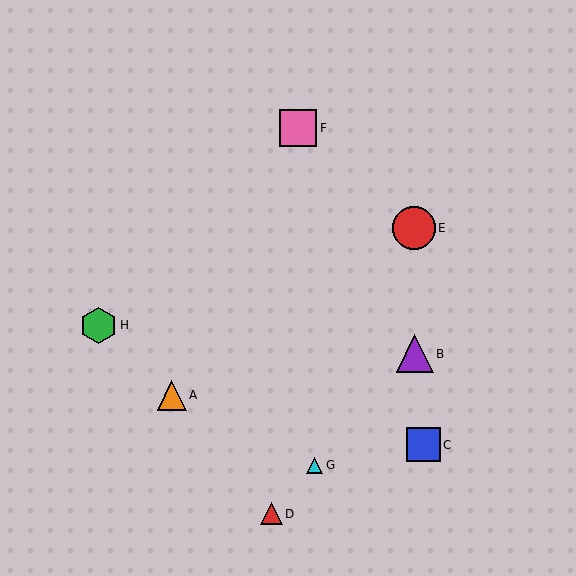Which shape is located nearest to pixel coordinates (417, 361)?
The purple triangle (labeled B) at (415, 354) is nearest to that location.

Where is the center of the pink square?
The center of the pink square is at (298, 128).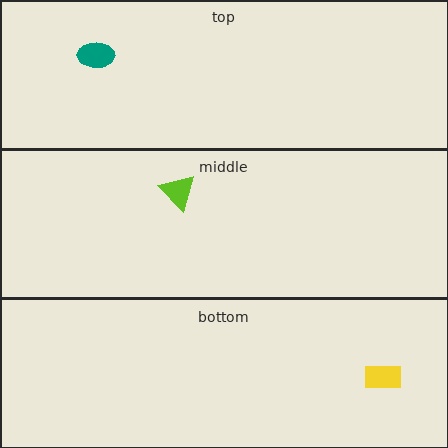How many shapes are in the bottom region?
1.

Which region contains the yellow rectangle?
The bottom region.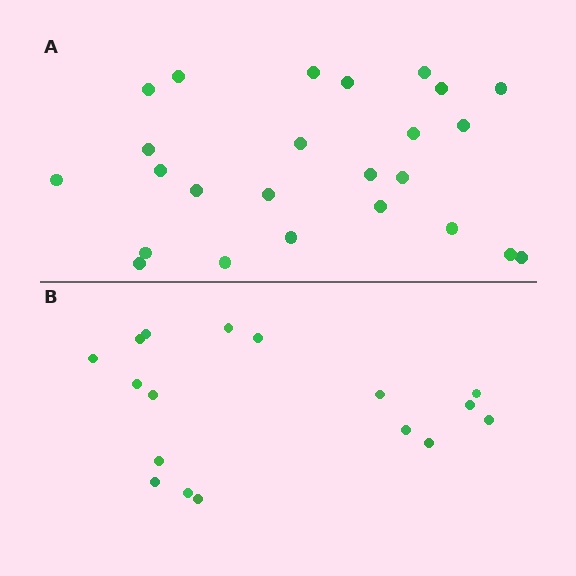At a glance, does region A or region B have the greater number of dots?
Region A (the top region) has more dots.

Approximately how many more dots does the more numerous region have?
Region A has roughly 8 or so more dots than region B.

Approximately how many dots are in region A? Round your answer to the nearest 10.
About 20 dots. (The exact count is 25, which rounds to 20.)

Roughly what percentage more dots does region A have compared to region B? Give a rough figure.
About 45% more.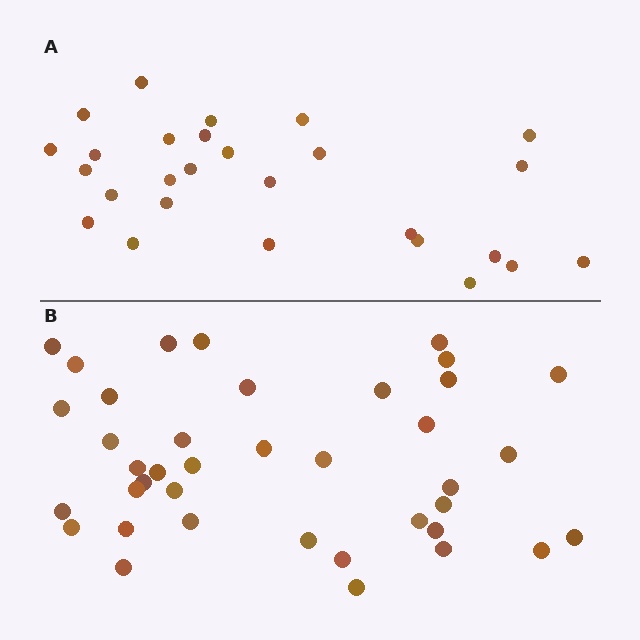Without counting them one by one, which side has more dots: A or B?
Region B (the bottom region) has more dots.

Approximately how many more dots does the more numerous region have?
Region B has roughly 12 or so more dots than region A.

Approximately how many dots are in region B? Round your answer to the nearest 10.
About 40 dots. (The exact count is 39, which rounds to 40.)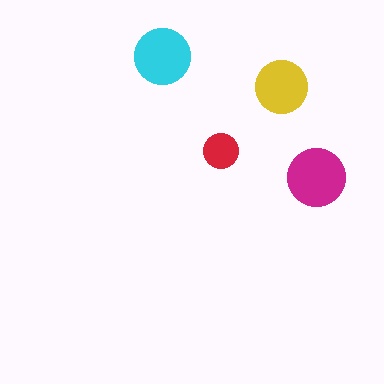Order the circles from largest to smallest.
the magenta one, the cyan one, the yellow one, the red one.